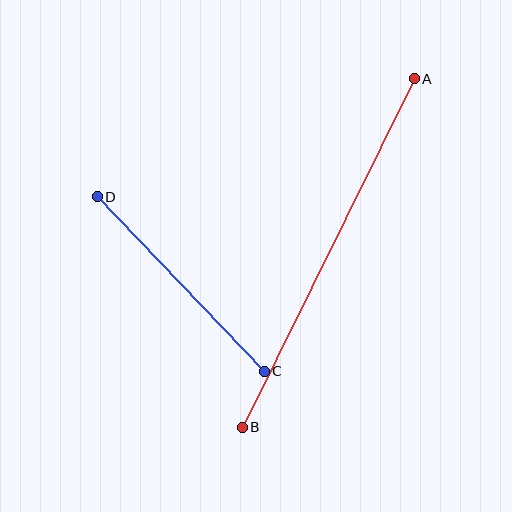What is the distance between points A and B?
The distance is approximately 389 pixels.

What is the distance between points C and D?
The distance is approximately 242 pixels.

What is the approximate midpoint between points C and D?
The midpoint is at approximately (181, 284) pixels.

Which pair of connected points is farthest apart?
Points A and B are farthest apart.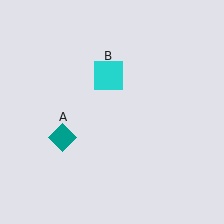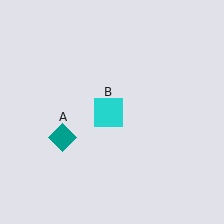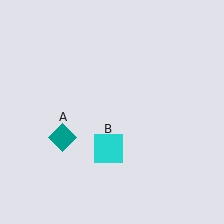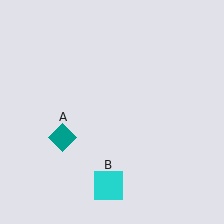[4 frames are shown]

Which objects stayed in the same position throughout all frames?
Teal diamond (object A) remained stationary.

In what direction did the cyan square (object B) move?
The cyan square (object B) moved down.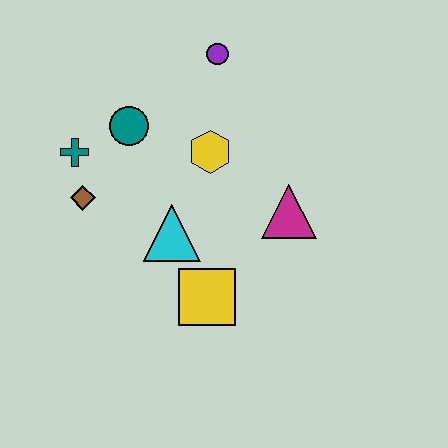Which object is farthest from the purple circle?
The yellow square is farthest from the purple circle.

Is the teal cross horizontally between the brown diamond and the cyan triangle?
No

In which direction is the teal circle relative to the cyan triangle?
The teal circle is above the cyan triangle.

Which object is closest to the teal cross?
The brown diamond is closest to the teal cross.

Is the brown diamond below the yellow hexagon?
Yes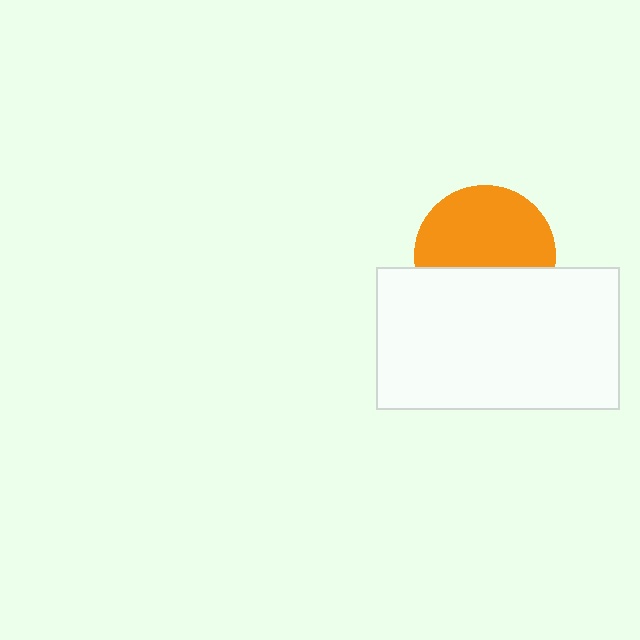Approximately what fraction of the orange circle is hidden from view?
Roughly 40% of the orange circle is hidden behind the white rectangle.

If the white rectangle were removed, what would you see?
You would see the complete orange circle.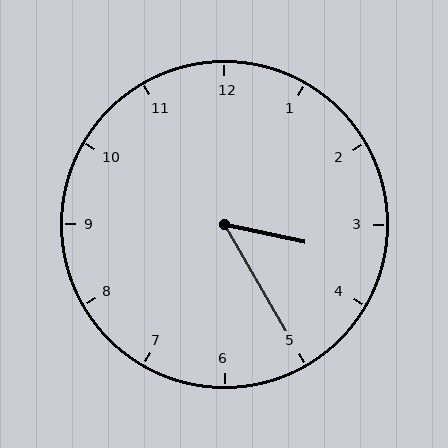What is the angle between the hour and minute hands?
Approximately 48 degrees.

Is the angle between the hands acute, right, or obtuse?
It is acute.